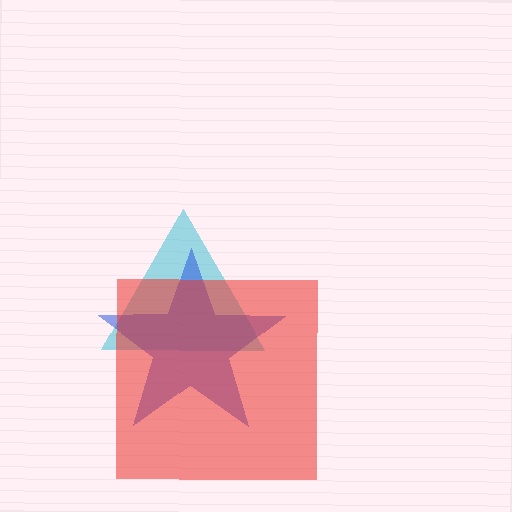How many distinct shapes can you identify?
There are 3 distinct shapes: a cyan triangle, a blue star, a red square.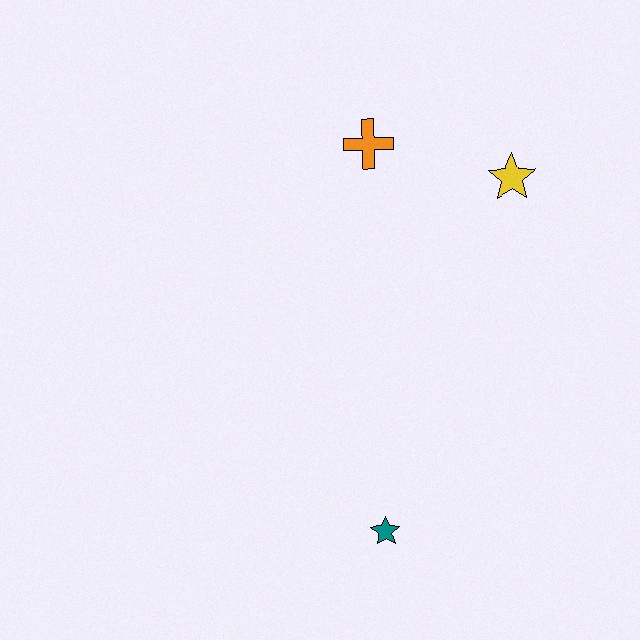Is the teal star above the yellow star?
No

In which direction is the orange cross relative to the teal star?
The orange cross is above the teal star.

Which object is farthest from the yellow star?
The teal star is farthest from the yellow star.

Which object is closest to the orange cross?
The yellow star is closest to the orange cross.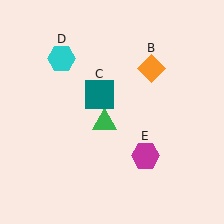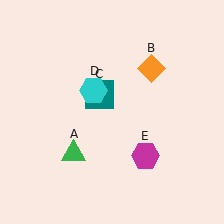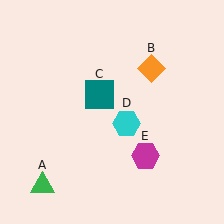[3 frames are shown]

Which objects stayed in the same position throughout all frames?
Orange diamond (object B) and teal square (object C) and magenta hexagon (object E) remained stationary.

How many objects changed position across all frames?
2 objects changed position: green triangle (object A), cyan hexagon (object D).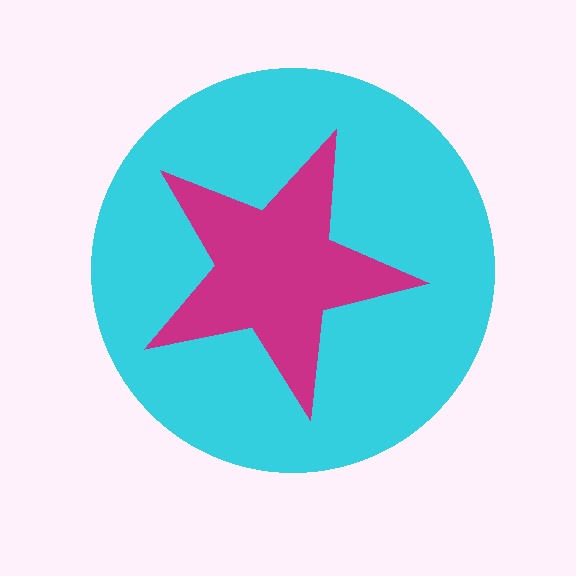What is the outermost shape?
The cyan circle.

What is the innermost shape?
The magenta star.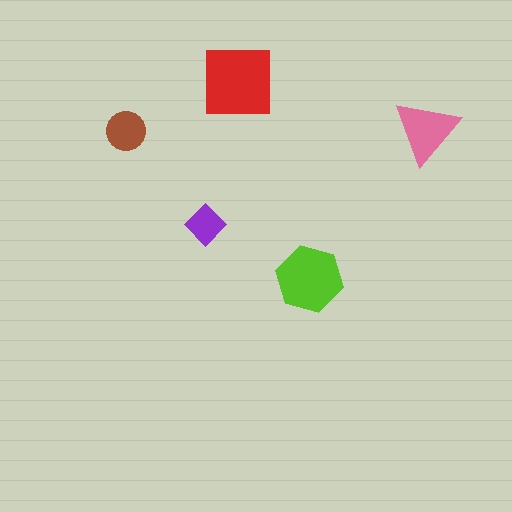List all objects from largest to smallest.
The red square, the lime hexagon, the pink triangle, the brown circle, the purple diamond.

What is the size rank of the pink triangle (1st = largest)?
3rd.